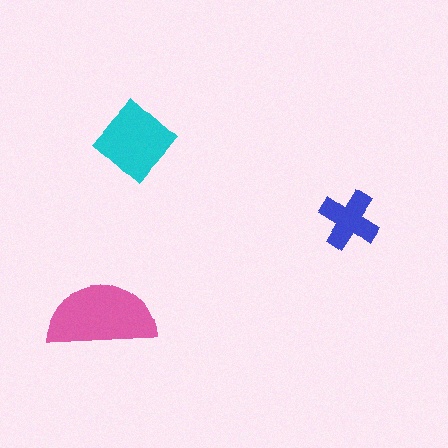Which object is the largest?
The pink semicircle.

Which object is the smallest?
The blue cross.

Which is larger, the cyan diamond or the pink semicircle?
The pink semicircle.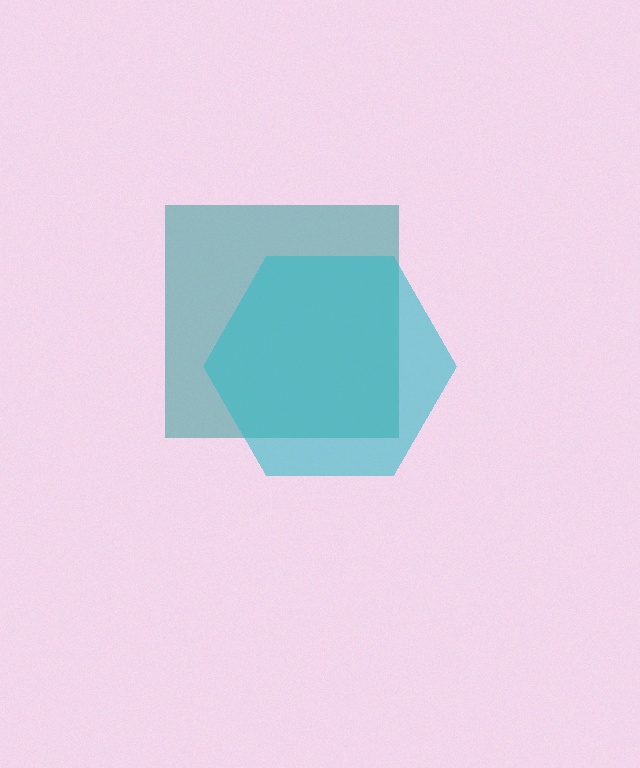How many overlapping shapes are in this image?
There are 2 overlapping shapes in the image.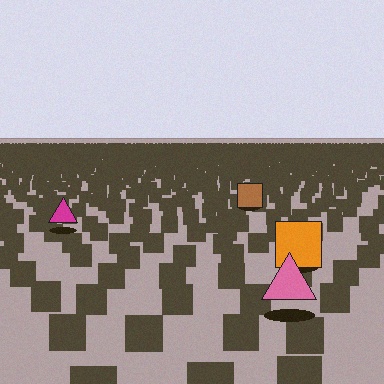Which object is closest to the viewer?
The pink triangle is closest. The texture marks near it are larger and more spread out.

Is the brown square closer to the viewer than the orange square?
No. The orange square is closer — you can tell from the texture gradient: the ground texture is coarser near it.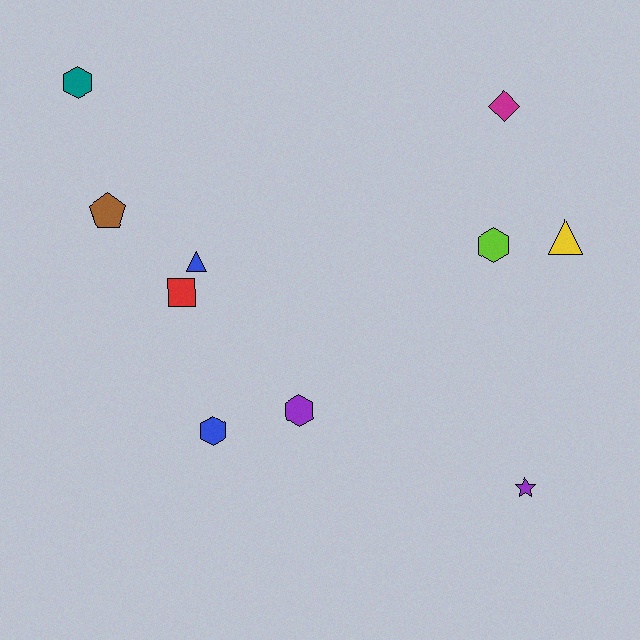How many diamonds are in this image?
There is 1 diamond.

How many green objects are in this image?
There are no green objects.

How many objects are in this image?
There are 10 objects.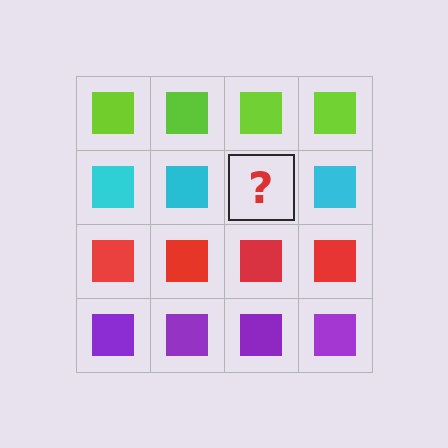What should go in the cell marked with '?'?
The missing cell should contain a cyan square.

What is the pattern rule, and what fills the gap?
The rule is that each row has a consistent color. The gap should be filled with a cyan square.